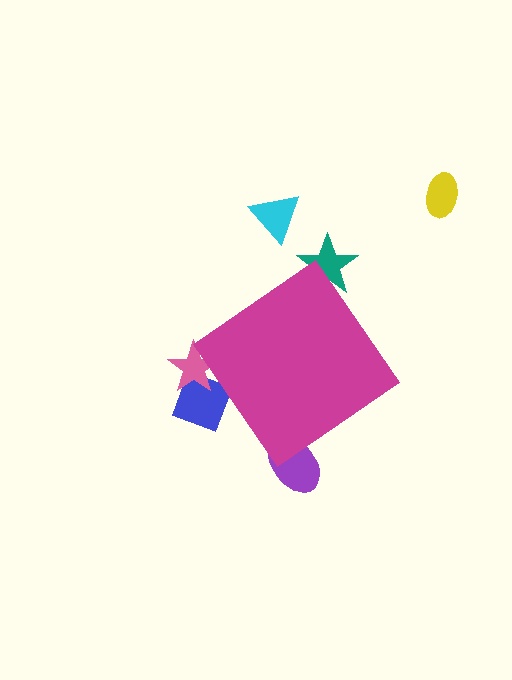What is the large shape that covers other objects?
A magenta diamond.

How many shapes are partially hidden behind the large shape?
4 shapes are partially hidden.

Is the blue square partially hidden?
Yes, the blue square is partially hidden behind the magenta diamond.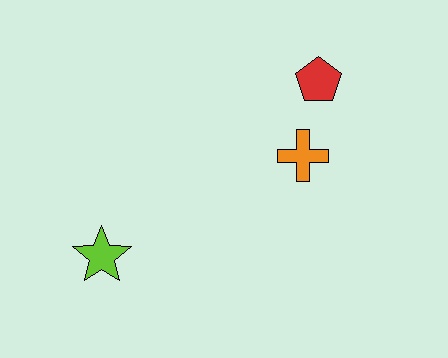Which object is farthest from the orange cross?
The lime star is farthest from the orange cross.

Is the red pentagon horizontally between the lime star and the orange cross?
No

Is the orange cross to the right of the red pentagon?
No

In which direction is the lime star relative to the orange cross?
The lime star is to the left of the orange cross.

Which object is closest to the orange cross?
The red pentagon is closest to the orange cross.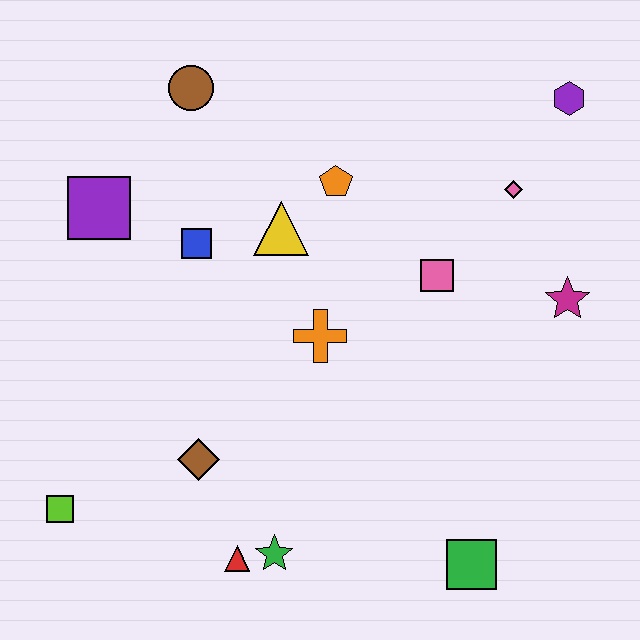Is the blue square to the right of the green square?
No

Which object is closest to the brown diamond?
The red triangle is closest to the brown diamond.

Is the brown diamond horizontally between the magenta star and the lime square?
Yes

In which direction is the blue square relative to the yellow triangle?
The blue square is to the left of the yellow triangle.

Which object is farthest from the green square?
The brown circle is farthest from the green square.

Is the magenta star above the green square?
Yes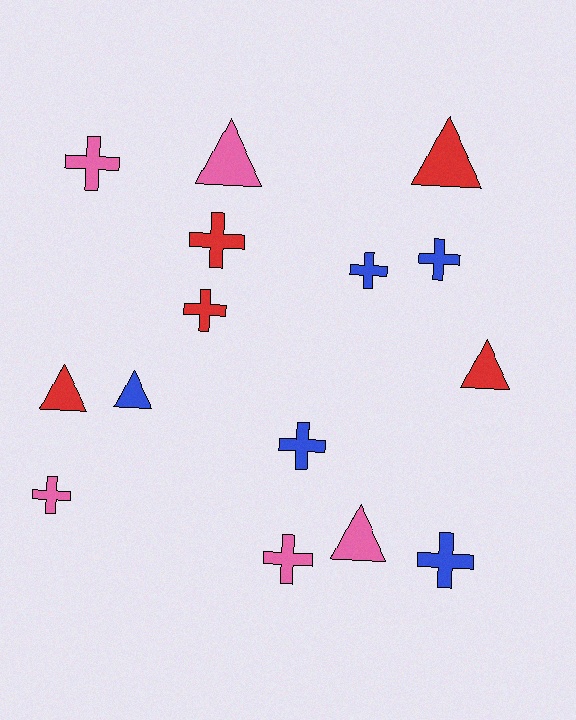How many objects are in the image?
There are 15 objects.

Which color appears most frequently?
Red, with 5 objects.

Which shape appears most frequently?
Cross, with 9 objects.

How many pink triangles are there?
There are 2 pink triangles.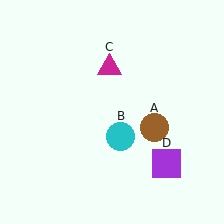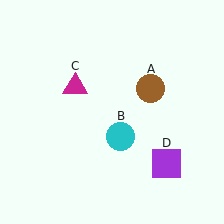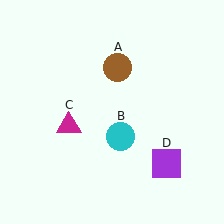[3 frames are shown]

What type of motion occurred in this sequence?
The brown circle (object A), magenta triangle (object C) rotated counterclockwise around the center of the scene.